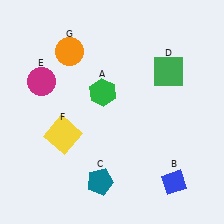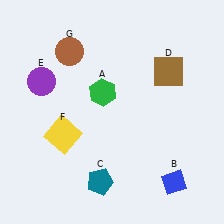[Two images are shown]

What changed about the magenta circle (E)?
In Image 1, E is magenta. In Image 2, it changed to purple.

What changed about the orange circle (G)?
In Image 1, G is orange. In Image 2, it changed to brown.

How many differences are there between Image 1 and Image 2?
There are 3 differences between the two images.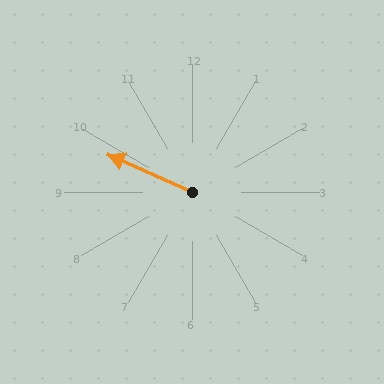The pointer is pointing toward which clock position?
Roughly 10 o'clock.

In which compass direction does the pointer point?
Northwest.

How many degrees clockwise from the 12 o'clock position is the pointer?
Approximately 294 degrees.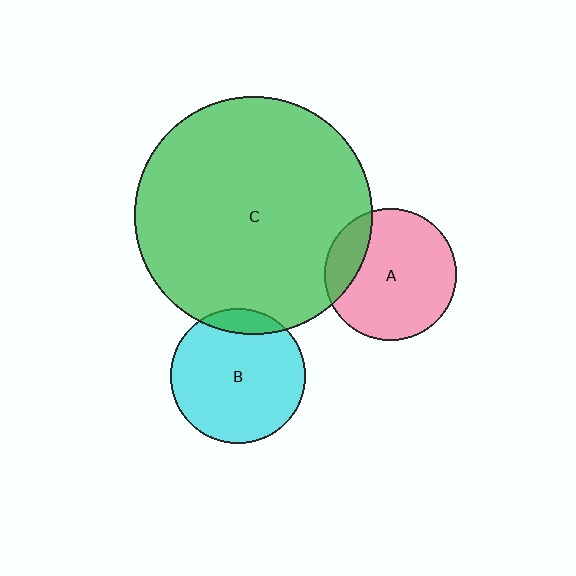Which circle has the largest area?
Circle C (green).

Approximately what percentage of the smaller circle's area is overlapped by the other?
Approximately 20%.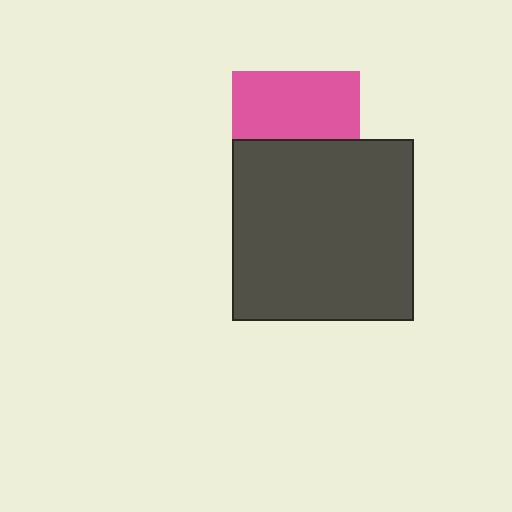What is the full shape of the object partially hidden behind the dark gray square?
The partially hidden object is a pink square.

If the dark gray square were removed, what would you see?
You would see the complete pink square.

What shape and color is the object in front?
The object in front is a dark gray square.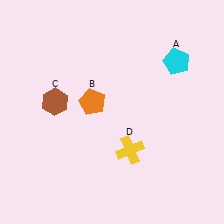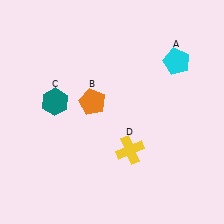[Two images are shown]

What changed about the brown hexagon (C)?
In Image 1, C is brown. In Image 2, it changed to teal.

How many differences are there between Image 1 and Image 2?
There is 1 difference between the two images.